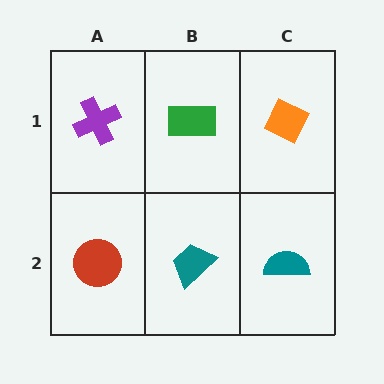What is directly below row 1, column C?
A teal semicircle.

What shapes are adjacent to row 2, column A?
A purple cross (row 1, column A), a teal trapezoid (row 2, column B).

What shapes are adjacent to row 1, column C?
A teal semicircle (row 2, column C), a green rectangle (row 1, column B).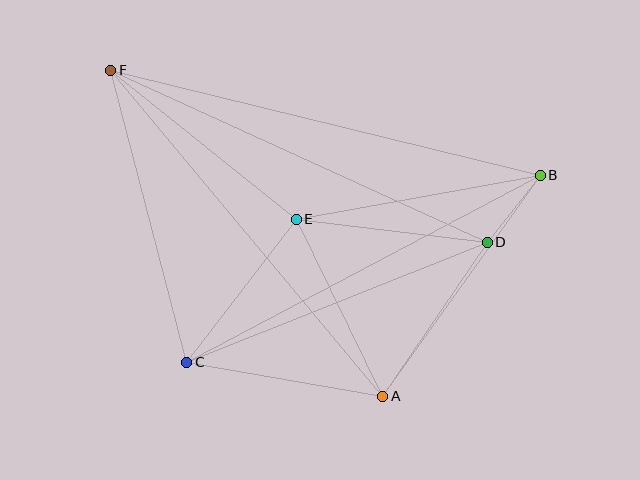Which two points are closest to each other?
Points B and D are closest to each other.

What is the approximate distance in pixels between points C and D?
The distance between C and D is approximately 324 pixels.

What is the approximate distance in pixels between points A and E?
The distance between A and E is approximately 197 pixels.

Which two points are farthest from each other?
Points B and F are farthest from each other.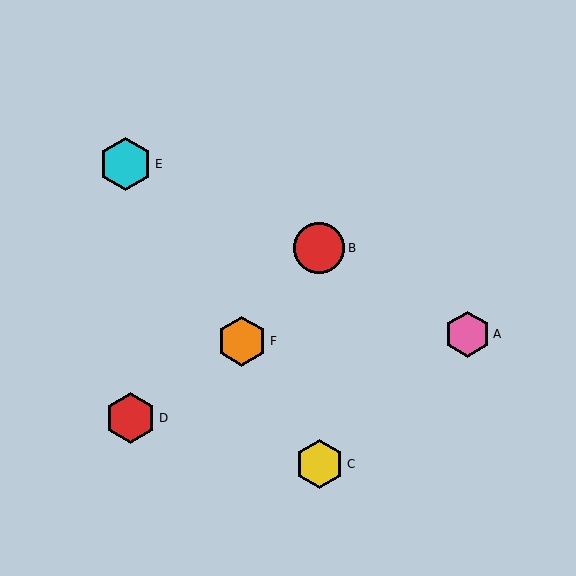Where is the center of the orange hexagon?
The center of the orange hexagon is at (242, 341).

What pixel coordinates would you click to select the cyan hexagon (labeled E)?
Click at (126, 164) to select the cyan hexagon E.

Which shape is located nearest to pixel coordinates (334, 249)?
The red circle (labeled B) at (319, 248) is nearest to that location.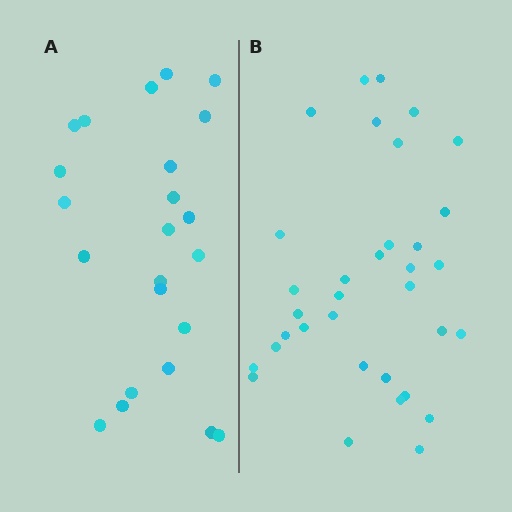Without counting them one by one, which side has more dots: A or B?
Region B (the right region) has more dots.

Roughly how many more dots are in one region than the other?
Region B has roughly 12 or so more dots than region A.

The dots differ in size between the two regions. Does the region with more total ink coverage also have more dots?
No. Region A has more total ink coverage because its dots are larger, but region B actually contains more individual dots. Total area can be misleading — the number of items is what matters here.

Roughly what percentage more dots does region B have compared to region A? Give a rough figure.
About 50% more.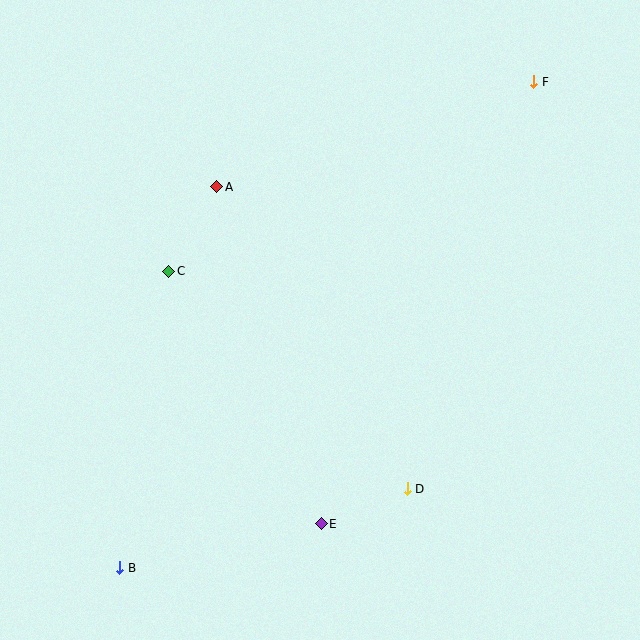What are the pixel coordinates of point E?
Point E is at (321, 524).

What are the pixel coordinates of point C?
Point C is at (169, 271).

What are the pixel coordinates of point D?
Point D is at (407, 489).